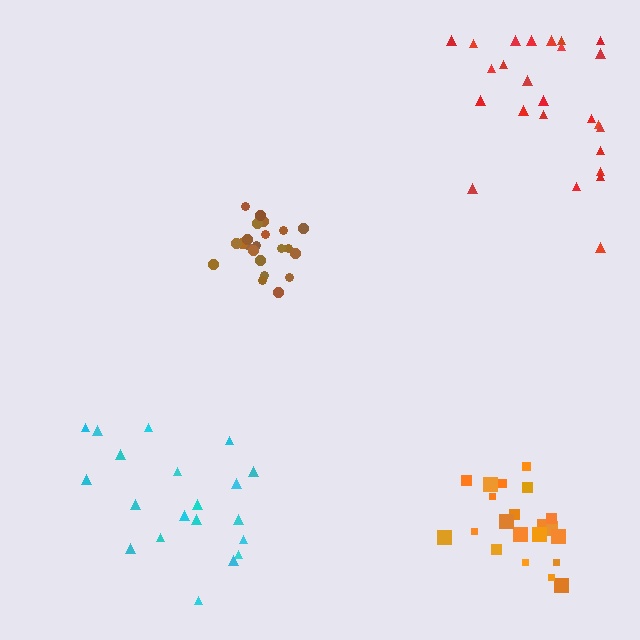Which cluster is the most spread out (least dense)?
Cyan.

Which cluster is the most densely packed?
Brown.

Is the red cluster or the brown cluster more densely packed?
Brown.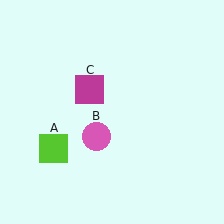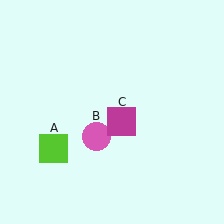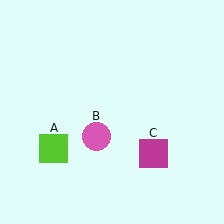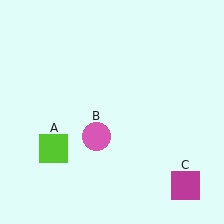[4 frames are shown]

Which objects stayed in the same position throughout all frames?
Lime square (object A) and pink circle (object B) remained stationary.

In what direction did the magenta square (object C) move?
The magenta square (object C) moved down and to the right.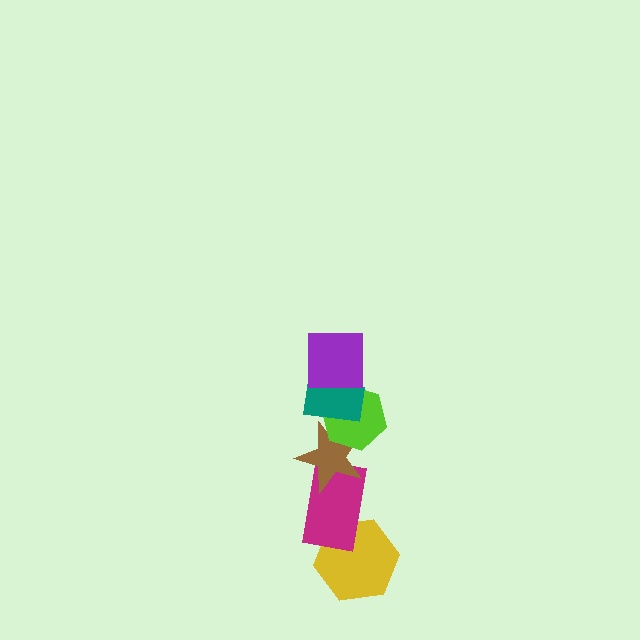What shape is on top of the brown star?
The lime hexagon is on top of the brown star.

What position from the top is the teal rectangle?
The teal rectangle is 2nd from the top.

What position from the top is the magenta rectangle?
The magenta rectangle is 5th from the top.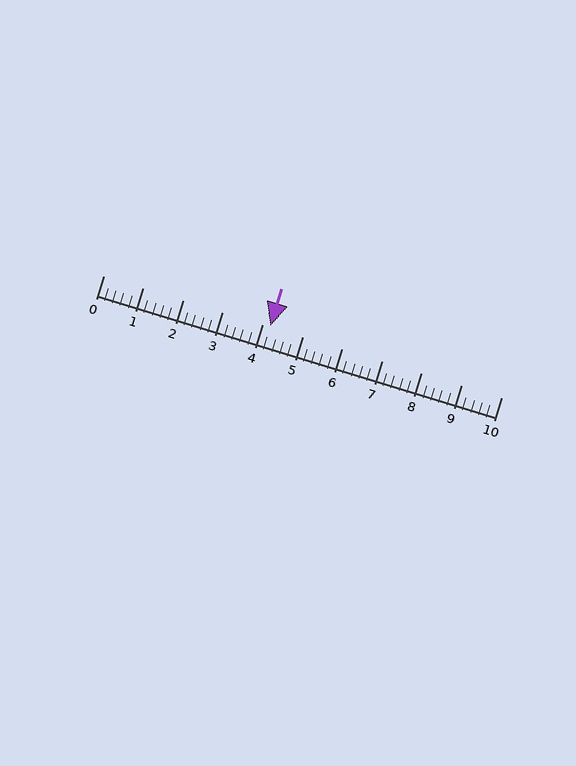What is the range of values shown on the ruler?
The ruler shows values from 0 to 10.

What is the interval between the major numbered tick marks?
The major tick marks are spaced 1 units apart.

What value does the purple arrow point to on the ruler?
The purple arrow points to approximately 4.2.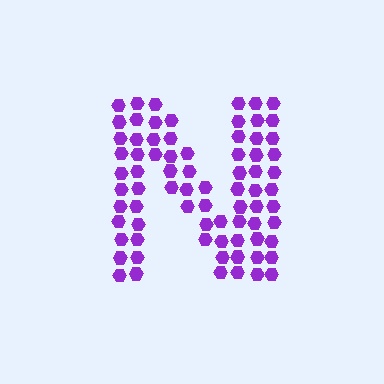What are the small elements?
The small elements are hexagons.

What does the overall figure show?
The overall figure shows the letter N.